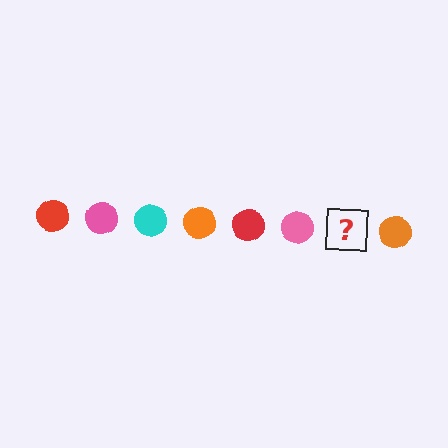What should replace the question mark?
The question mark should be replaced with a cyan circle.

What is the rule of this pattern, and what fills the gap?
The rule is that the pattern cycles through red, pink, cyan, orange circles. The gap should be filled with a cyan circle.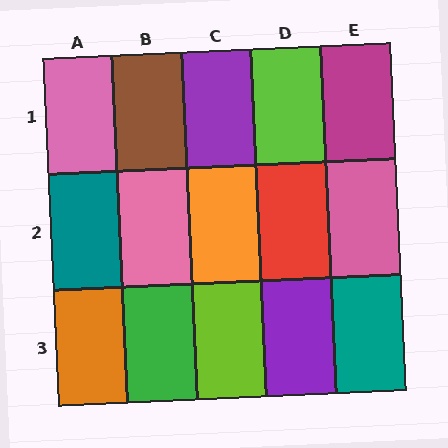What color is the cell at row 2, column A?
Teal.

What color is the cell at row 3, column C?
Lime.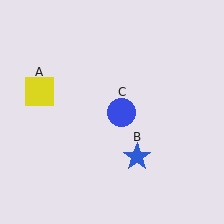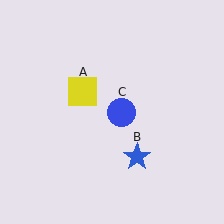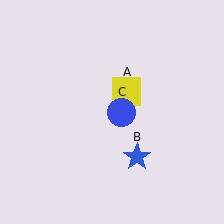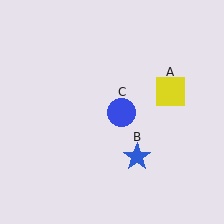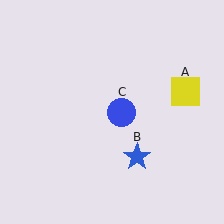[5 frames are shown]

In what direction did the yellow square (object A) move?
The yellow square (object A) moved right.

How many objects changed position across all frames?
1 object changed position: yellow square (object A).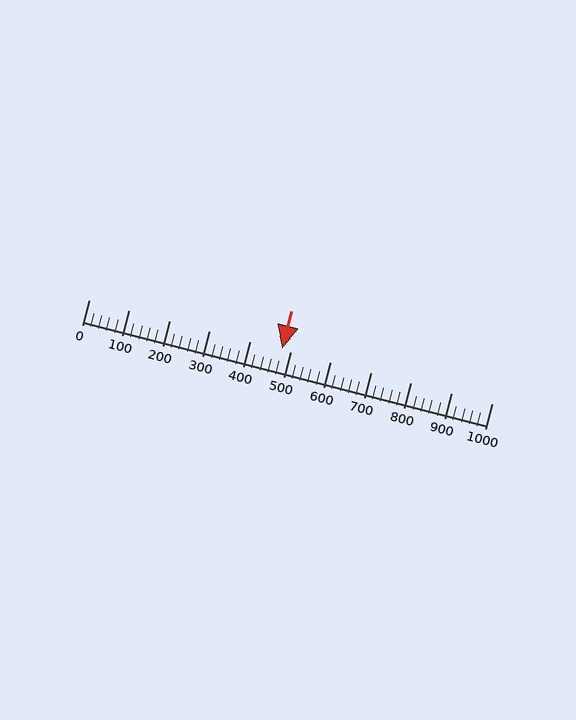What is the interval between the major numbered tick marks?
The major tick marks are spaced 100 units apart.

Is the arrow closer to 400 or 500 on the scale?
The arrow is closer to 500.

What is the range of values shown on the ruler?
The ruler shows values from 0 to 1000.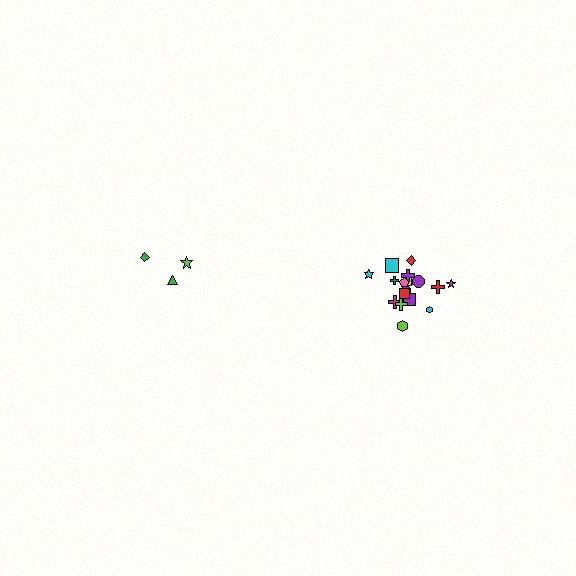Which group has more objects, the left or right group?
The right group.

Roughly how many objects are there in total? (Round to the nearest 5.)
Roughly 20 objects in total.